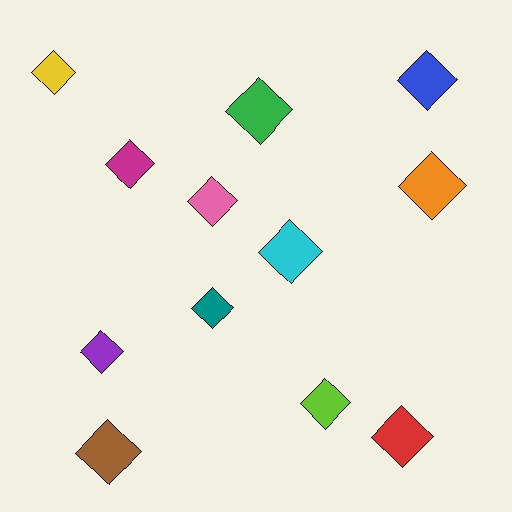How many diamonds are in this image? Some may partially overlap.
There are 12 diamonds.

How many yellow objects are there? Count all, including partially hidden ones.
There is 1 yellow object.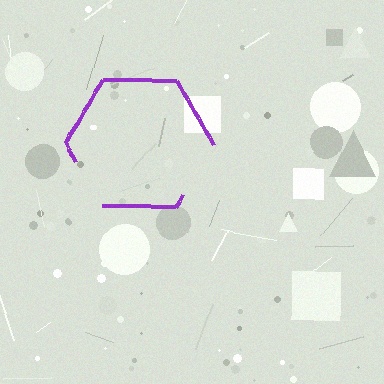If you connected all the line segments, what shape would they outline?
They would outline a hexagon.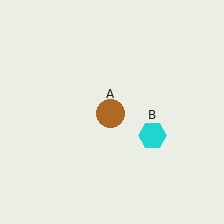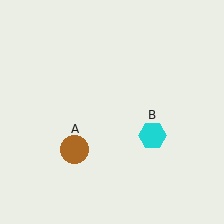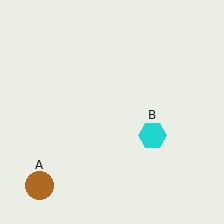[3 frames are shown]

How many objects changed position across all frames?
1 object changed position: brown circle (object A).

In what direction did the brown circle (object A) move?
The brown circle (object A) moved down and to the left.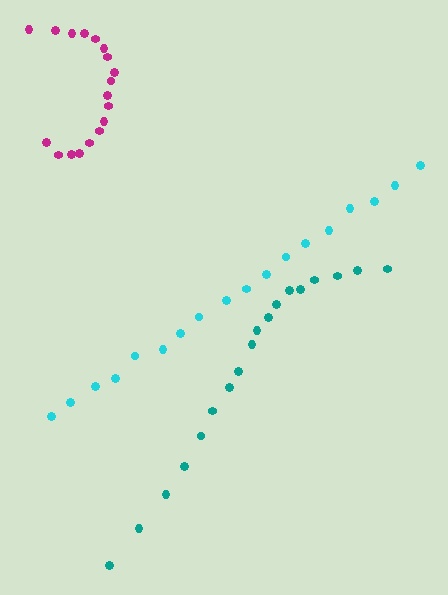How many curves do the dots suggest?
There are 3 distinct paths.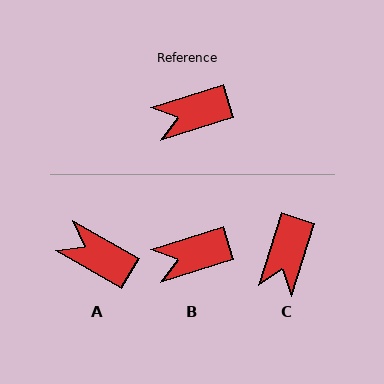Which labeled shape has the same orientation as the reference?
B.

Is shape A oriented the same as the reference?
No, it is off by about 48 degrees.